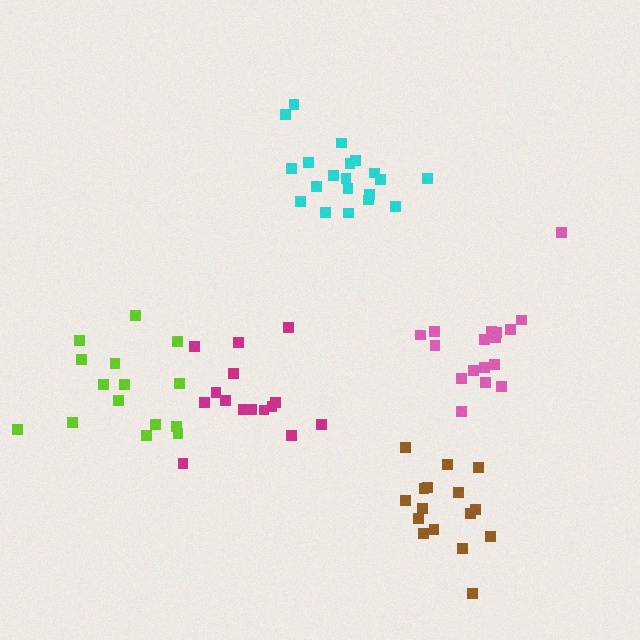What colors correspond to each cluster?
The clusters are colored: magenta, pink, cyan, brown, lime.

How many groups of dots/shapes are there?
There are 5 groups.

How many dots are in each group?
Group 1: 15 dots, Group 2: 17 dots, Group 3: 20 dots, Group 4: 16 dots, Group 5: 15 dots (83 total).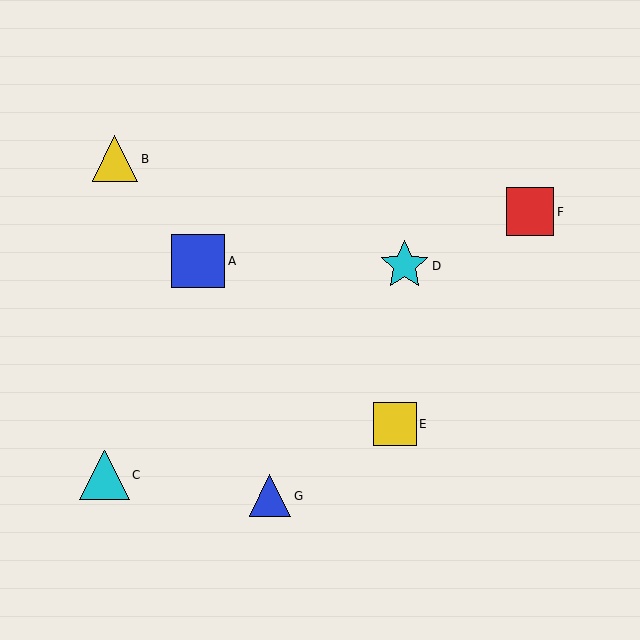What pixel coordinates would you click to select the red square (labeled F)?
Click at (530, 212) to select the red square F.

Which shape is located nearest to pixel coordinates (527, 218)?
The red square (labeled F) at (530, 212) is nearest to that location.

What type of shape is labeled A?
Shape A is a blue square.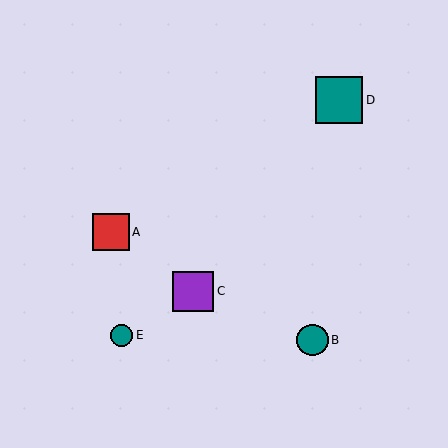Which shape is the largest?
The teal square (labeled D) is the largest.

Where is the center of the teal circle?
The center of the teal circle is at (312, 340).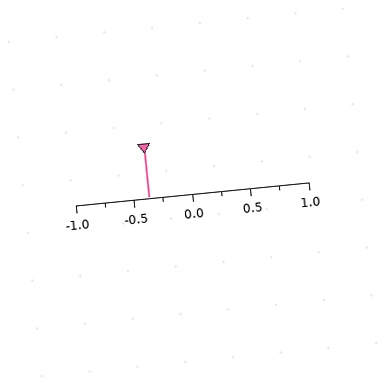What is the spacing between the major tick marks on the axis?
The major ticks are spaced 0.5 apart.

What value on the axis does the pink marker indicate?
The marker indicates approximately -0.38.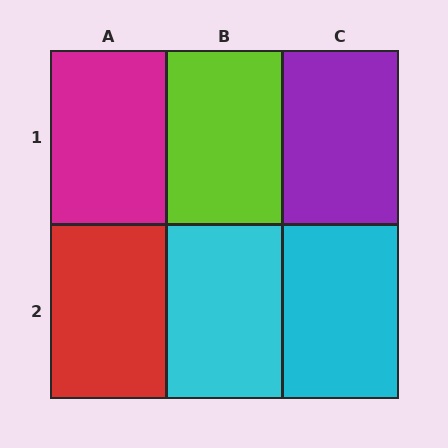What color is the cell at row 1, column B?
Lime.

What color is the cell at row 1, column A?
Magenta.